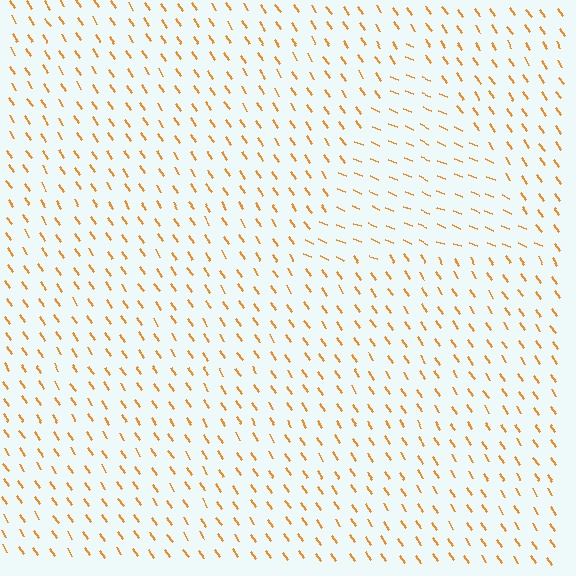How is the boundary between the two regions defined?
The boundary is defined purely by a change in line orientation (approximately 34 degrees difference). All lines are the same color and thickness.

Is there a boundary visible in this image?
Yes, there is a texture boundary formed by a change in line orientation.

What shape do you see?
I see a triangle.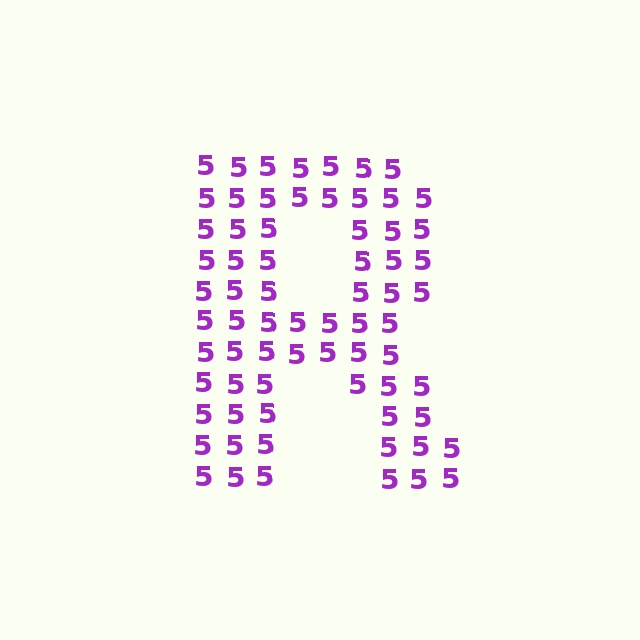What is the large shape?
The large shape is the letter R.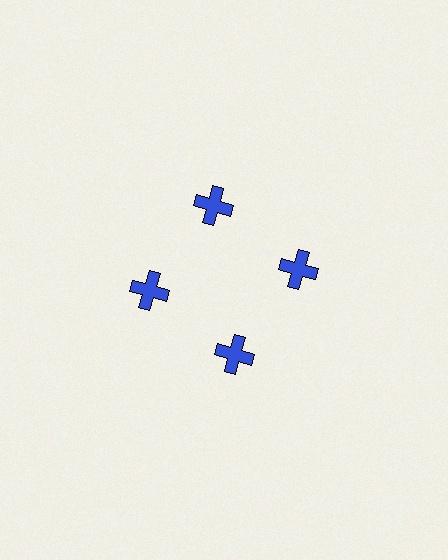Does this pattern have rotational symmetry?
Yes, this pattern has 4-fold rotational symmetry. It looks the same after rotating 90 degrees around the center.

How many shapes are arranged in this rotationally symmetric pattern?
There are 4 shapes, arranged in 4 groups of 1.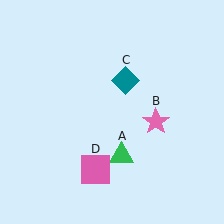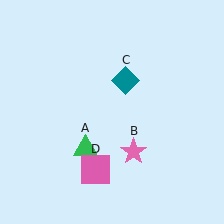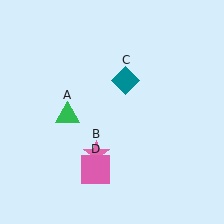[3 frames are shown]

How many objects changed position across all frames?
2 objects changed position: green triangle (object A), pink star (object B).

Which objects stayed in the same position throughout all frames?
Teal diamond (object C) and pink square (object D) remained stationary.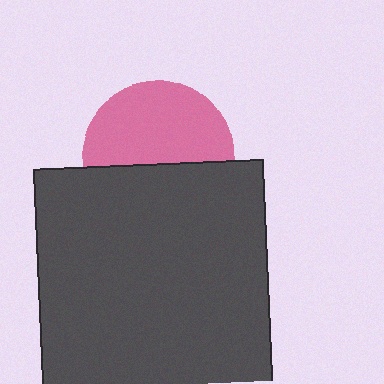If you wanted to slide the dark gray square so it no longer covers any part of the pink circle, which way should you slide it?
Slide it down — that is the most direct way to separate the two shapes.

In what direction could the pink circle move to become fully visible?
The pink circle could move up. That would shift it out from behind the dark gray square entirely.